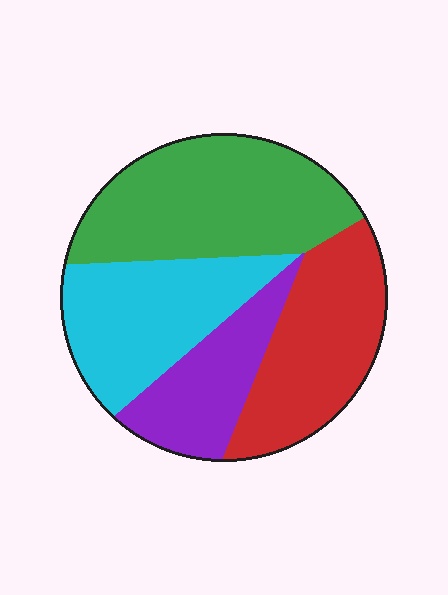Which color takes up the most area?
Green, at roughly 35%.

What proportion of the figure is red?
Red covers about 25% of the figure.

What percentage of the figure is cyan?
Cyan takes up about one quarter (1/4) of the figure.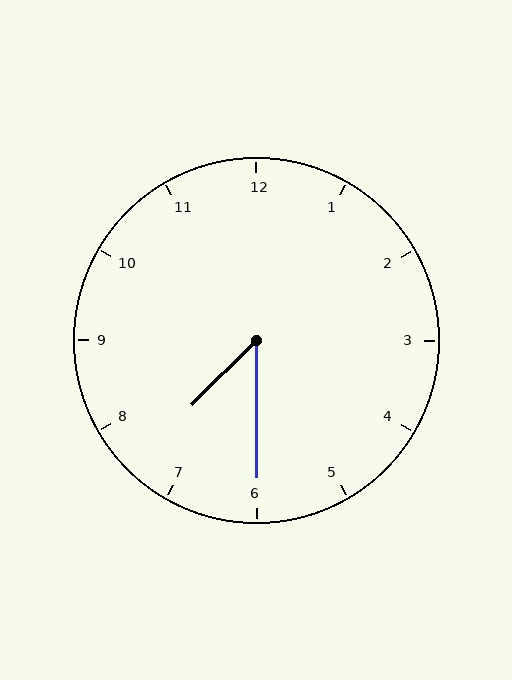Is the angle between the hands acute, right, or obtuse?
It is acute.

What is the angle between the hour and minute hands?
Approximately 45 degrees.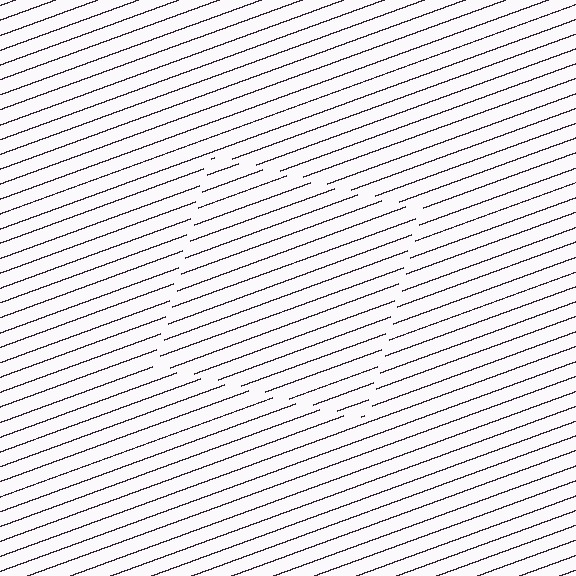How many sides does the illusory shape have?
4 sides — the line-ends trace a square.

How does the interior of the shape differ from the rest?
The interior of the shape contains the same grating, shifted by half a period — the contour is defined by the phase discontinuity where line-ends from the inner and outer gratings abut.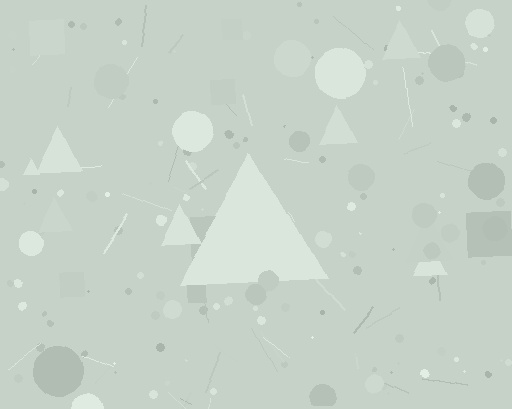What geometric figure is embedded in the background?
A triangle is embedded in the background.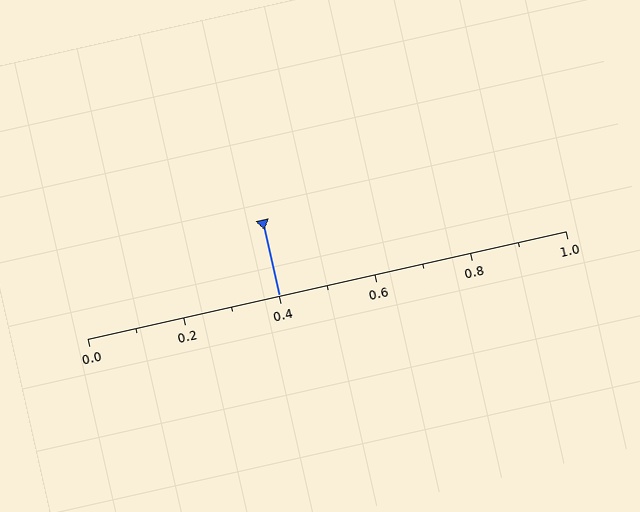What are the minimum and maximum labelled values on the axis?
The axis runs from 0.0 to 1.0.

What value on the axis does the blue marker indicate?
The marker indicates approximately 0.4.